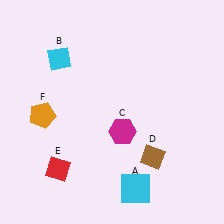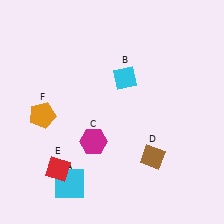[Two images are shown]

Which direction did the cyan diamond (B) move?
The cyan diamond (B) moved right.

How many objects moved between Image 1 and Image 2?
3 objects moved between the two images.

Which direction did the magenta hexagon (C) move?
The magenta hexagon (C) moved left.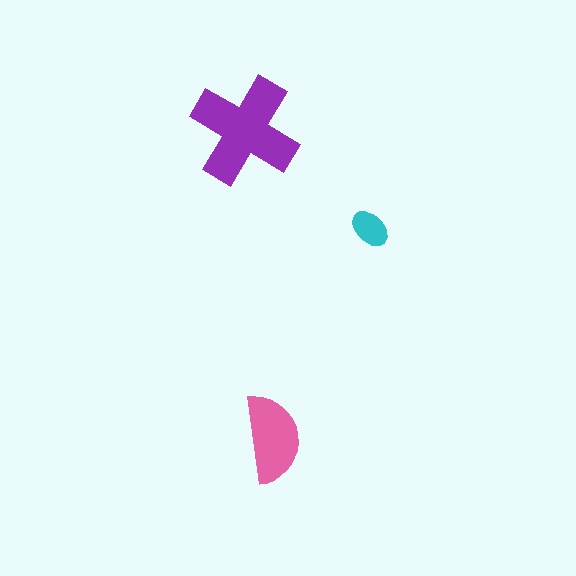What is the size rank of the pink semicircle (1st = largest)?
2nd.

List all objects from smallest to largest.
The cyan ellipse, the pink semicircle, the purple cross.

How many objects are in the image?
There are 3 objects in the image.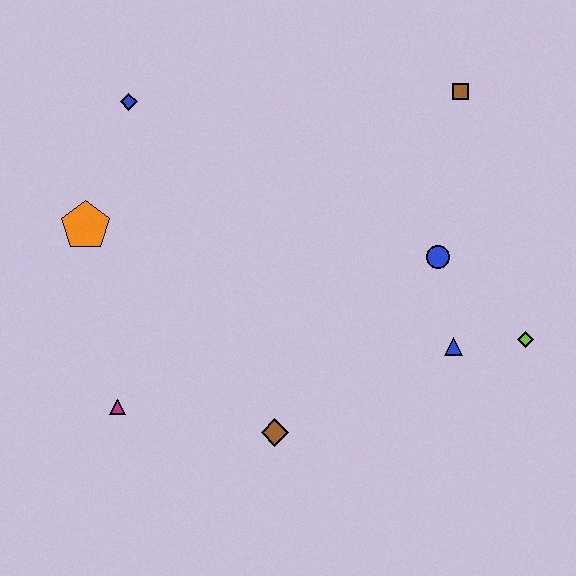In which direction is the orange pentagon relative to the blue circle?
The orange pentagon is to the left of the blue circle.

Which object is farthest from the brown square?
The magenta triangle is farthest from the brown square.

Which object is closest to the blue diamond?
The orange pentagon is closest to the blue diamond.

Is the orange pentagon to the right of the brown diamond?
No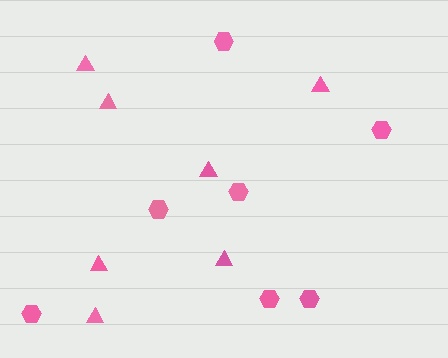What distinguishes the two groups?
There are 2 groups: one group of hexagons (7) and one group of triangles (7).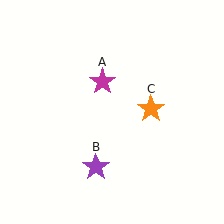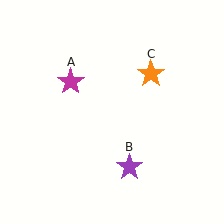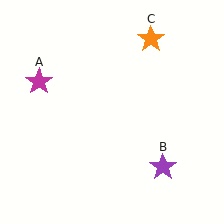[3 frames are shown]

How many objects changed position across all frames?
3 objects changed position: magenta star (object A), purple star (object B), orange star (object C).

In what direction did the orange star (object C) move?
The orange star (object C) moved up.